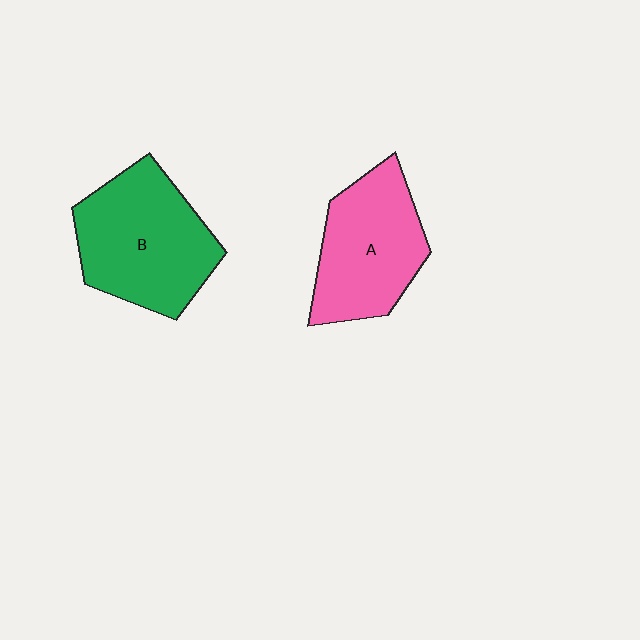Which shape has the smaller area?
Shape A (pink).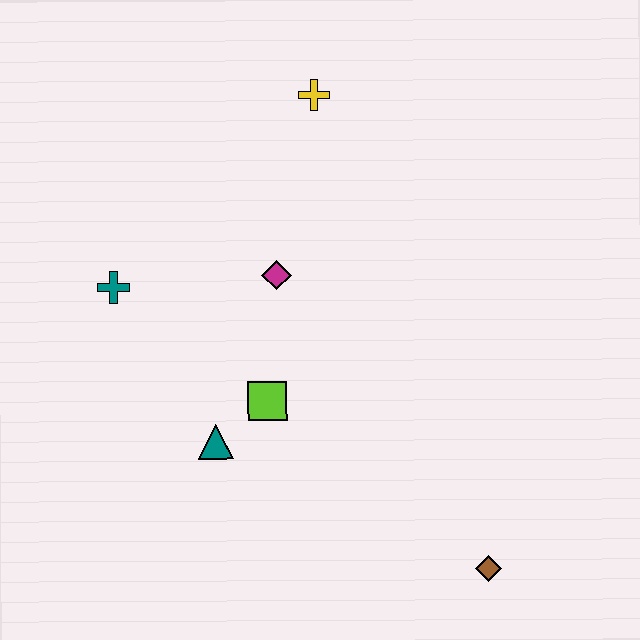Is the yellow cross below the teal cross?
No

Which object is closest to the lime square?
The teal triangle is closest to the lime square.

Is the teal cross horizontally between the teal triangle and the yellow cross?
No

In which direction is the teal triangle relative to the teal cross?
The teal triangle is below the teal cross.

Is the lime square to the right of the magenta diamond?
No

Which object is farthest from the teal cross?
The brown diamond is farthest from the teal cross.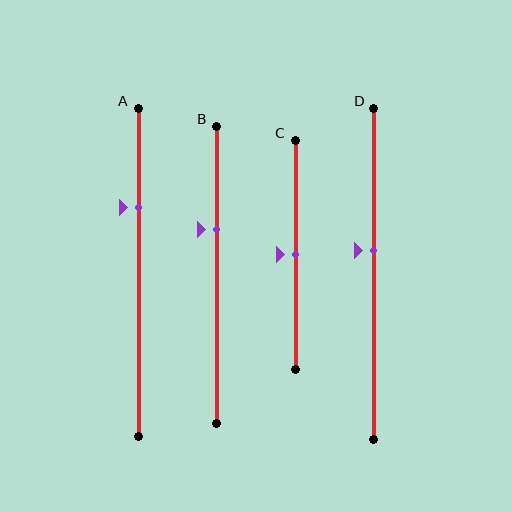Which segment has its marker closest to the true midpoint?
Segment C has its marker closest to the true midpoint.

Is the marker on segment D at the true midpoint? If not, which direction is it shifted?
No, the marker on segment D is shifted upward by about 7% of the segment length.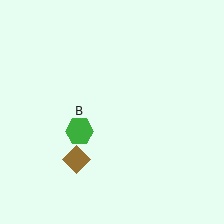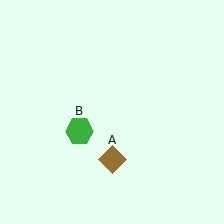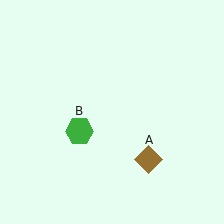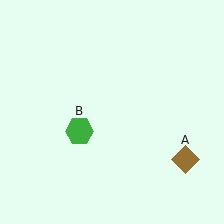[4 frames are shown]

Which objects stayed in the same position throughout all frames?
Green hexagon (object B) remained stationary.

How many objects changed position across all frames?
1 object changed position: brown diamond (object A).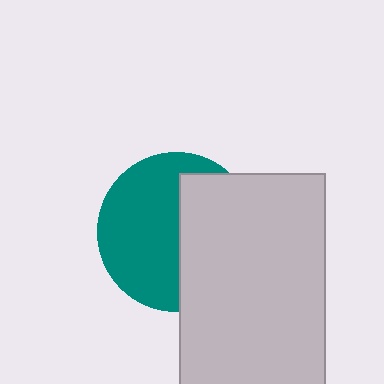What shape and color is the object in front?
The object in front is a light gray rectangle.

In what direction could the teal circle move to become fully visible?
The teal circle could move left. That would shift it out from behind the light gray rectangle entirely.